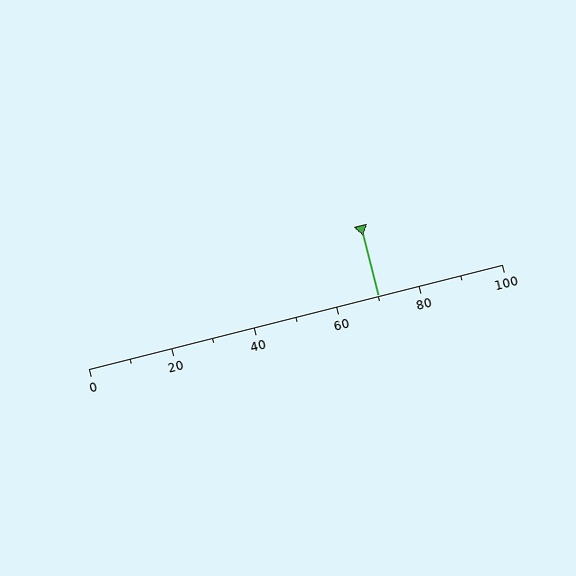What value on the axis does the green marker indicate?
The marker indicates approximately 70.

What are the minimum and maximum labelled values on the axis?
The axis runs from 0 to 100.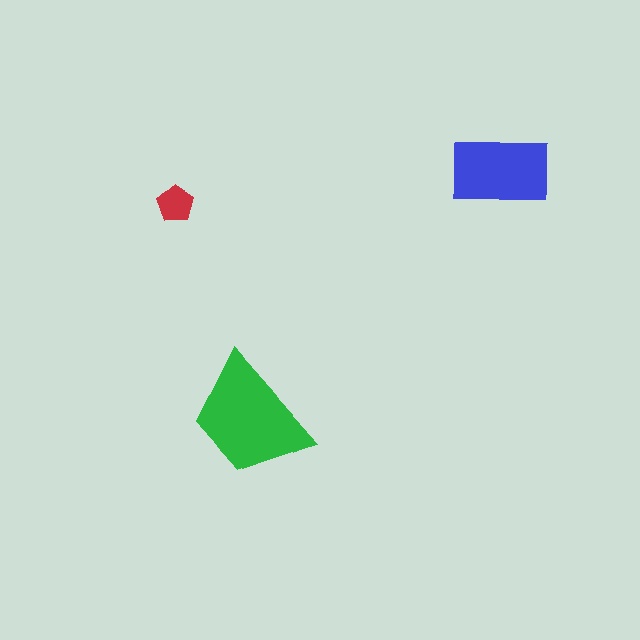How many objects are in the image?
There are 3 objects in the image.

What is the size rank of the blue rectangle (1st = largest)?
2nd.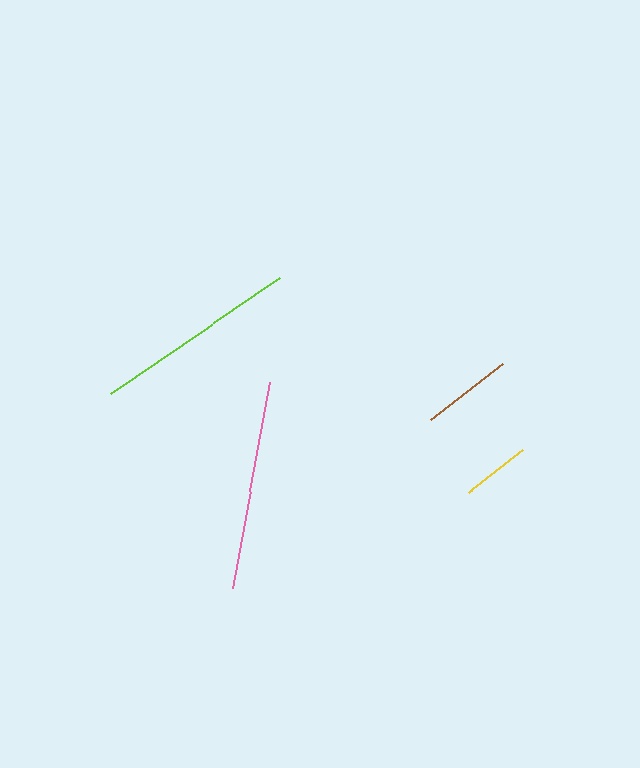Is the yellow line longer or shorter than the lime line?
The lime line is longer than the yellow line.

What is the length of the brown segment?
The brown segment is approximately 90 pixels long.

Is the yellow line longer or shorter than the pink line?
The pink line is longer than the yellow line.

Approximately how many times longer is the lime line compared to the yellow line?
The lime line is approximately 2.9 times the length of the yellow line.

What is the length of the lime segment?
The lime segment is approximately 204 pixels long.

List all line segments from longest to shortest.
From longest to shortest: pink, lime, brown, yellow.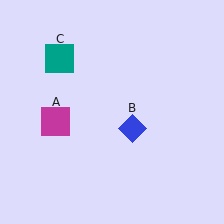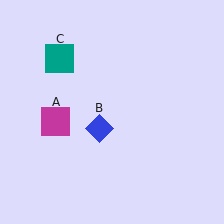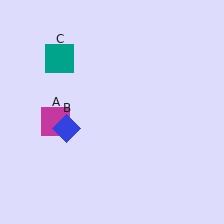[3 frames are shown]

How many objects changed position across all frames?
1 object changed position: blue diamond (object B).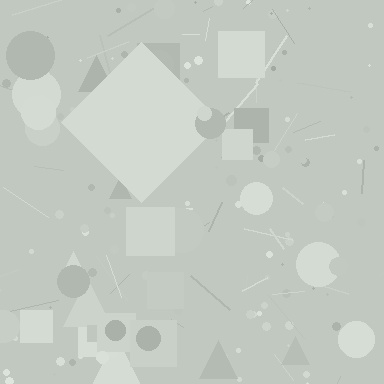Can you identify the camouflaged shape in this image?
The camouflaged shape is a diamond.